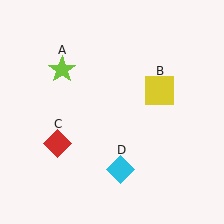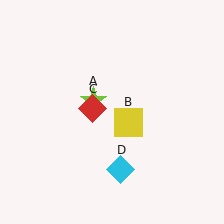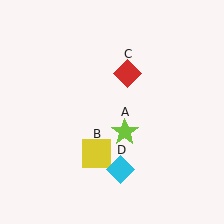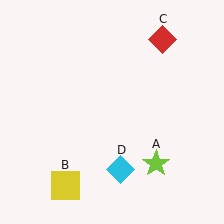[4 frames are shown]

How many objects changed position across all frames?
3 objects changed position: lime star (object A), yellow square (object B), red diamond (object C).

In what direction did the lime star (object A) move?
The lime star (object A) moved down and to the right.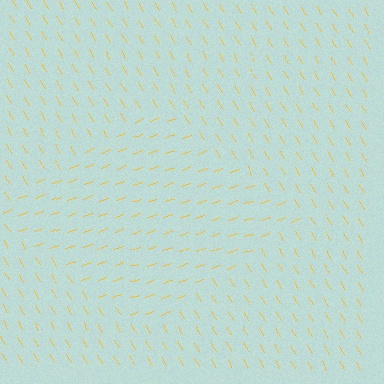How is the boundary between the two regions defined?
The boundary is defined purely by a change in line orientation (approximately 78 degrees difference). All lines are the same color and thickness.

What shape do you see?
I see a diamond.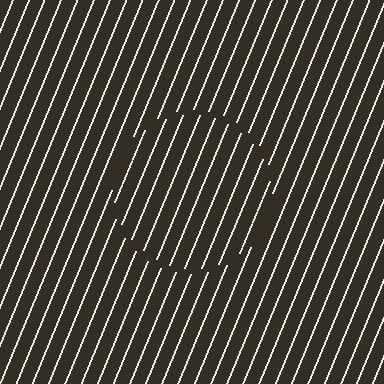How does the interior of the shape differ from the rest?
The interior of the shape contains the same grating, shifted by half a period — the contour is defined by the phase discontinuity where line-ends from the inner and outer gratings abut.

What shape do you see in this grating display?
An illusory circle. The interior of the shape contains the same grating, shifted by half a period — the contour is defined by the phase discontinuity where line-ends from the inner and outer gratings abut.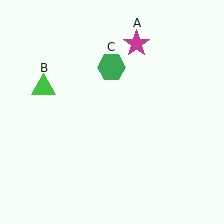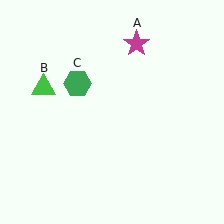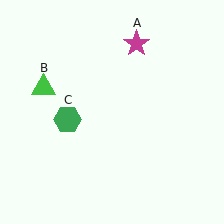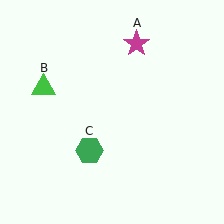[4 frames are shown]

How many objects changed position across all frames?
1 object changed position: green hexagon (object C).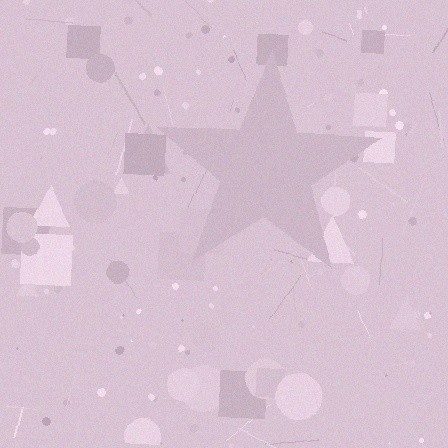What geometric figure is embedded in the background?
A star is embedded in the background.